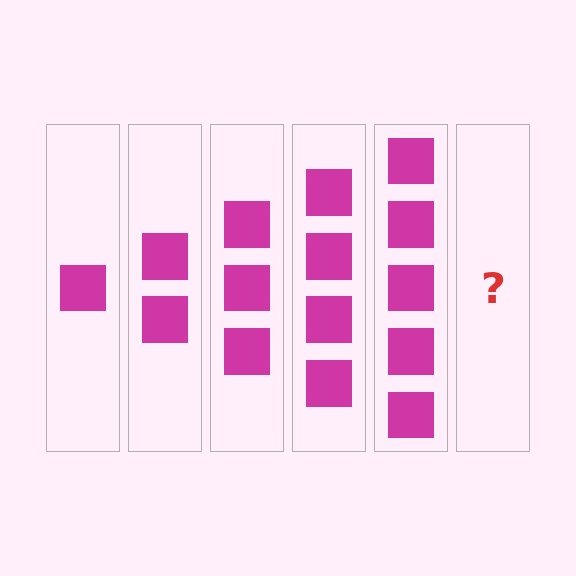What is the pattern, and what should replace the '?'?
The pattern is that each step adds one more square. The '?' should be 6 squares.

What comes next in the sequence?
The next element should be 6 squares.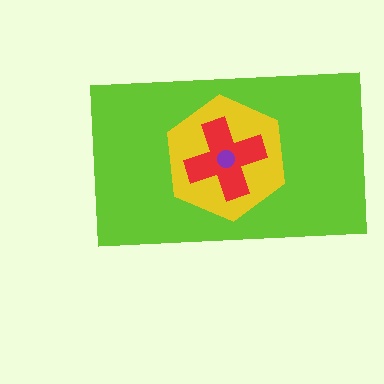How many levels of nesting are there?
4.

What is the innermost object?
The purple circle.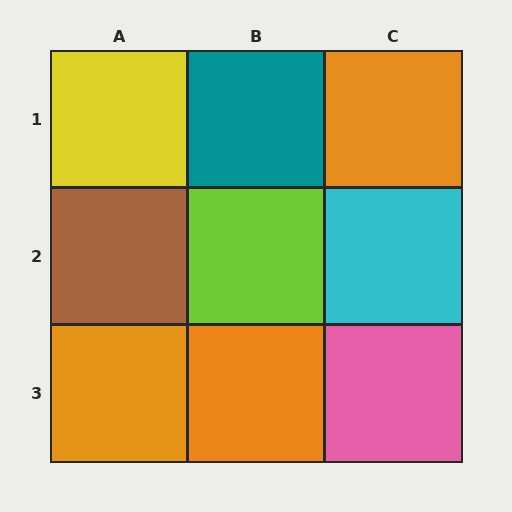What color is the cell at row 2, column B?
Lime.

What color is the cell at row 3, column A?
Orange.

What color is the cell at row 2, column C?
Cyan.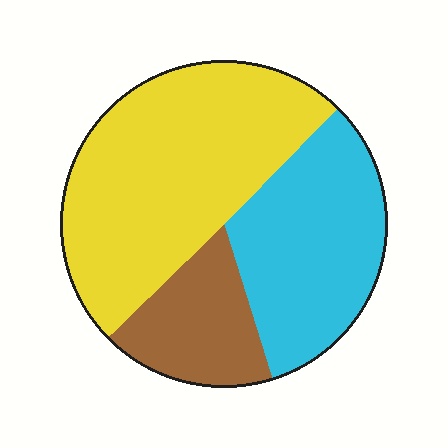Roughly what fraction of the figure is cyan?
Cyan takes up between a quarter and a half of the figure.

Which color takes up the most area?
Yellow, at roughly 50%.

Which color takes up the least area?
Brown, at roughly 15%.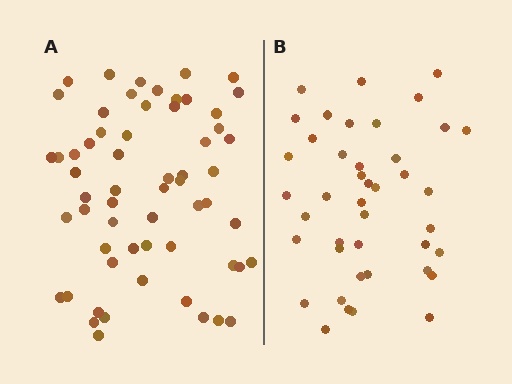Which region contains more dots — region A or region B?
Region A (the left region) has more dots.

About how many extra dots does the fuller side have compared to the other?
Region A has approximately 20 more dots than region B.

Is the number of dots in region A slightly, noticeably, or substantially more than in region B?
Region A has noticeably more, but not dramatically so. The ratio is roughly 1.4 to 1.